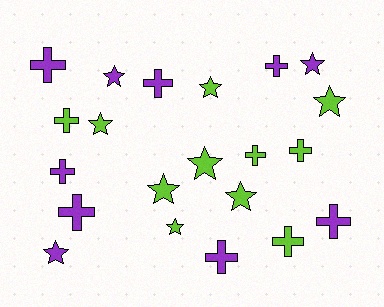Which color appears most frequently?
Lime, with 11 objects.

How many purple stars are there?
There are 3 purple stars.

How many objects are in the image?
There are 21 objects.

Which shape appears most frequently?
Cross, with 11 objects.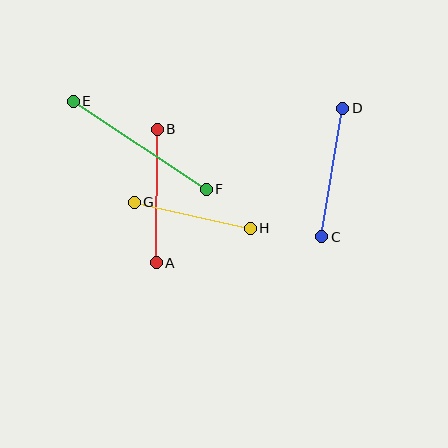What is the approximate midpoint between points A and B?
The midpoint is at approximately (157, 196) pixels.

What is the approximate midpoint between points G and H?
The midpoint is at approximately (192, 215) pixels.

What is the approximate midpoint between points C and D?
The midpoint is at approximately (332, 172) pixels.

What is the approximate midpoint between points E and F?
The midpoint is at approximately (140, 145) pixels.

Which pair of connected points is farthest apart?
Points E and F are farthest apart.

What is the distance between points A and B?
The distance is approximately 133 pixels.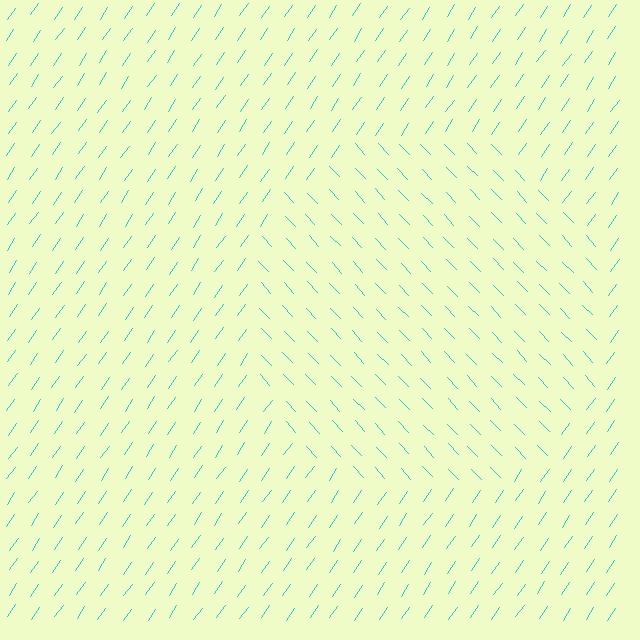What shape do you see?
I see a circle.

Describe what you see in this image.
The image is filled with small cyan line segments. A circle region in the image has lines oriented differently from the surrounding lines, creating a visible texture boundary.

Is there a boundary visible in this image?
Yes, there is a texture boundary formed by a change in line orientation.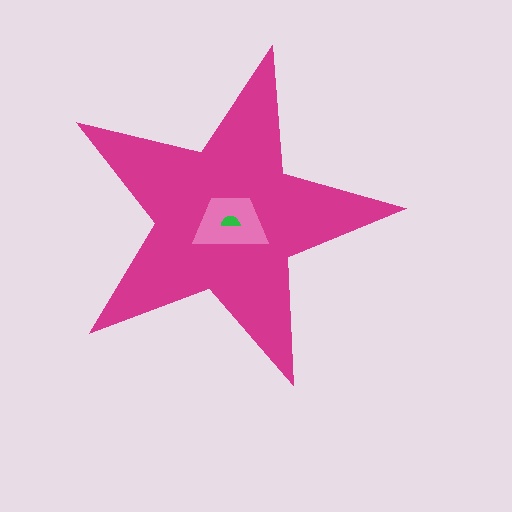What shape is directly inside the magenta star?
The pink trapezoid.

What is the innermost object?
The green semicircle.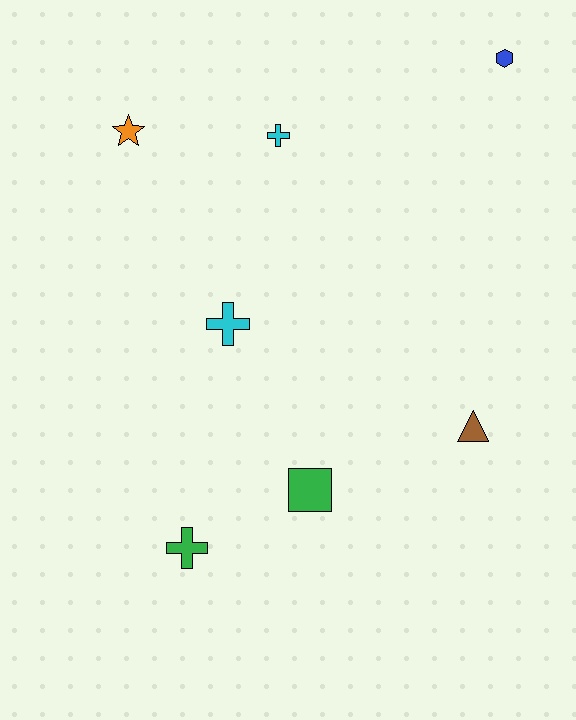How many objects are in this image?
There are 7 objects.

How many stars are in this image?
There is 1 star.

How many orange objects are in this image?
There is 1 orange object.